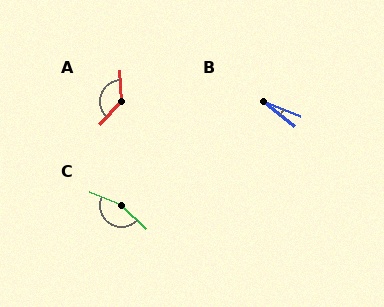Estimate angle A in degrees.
Approximately 133 degrees.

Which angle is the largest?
C, at approximately 159 degrees.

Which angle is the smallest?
B, at approximately 18 degrees.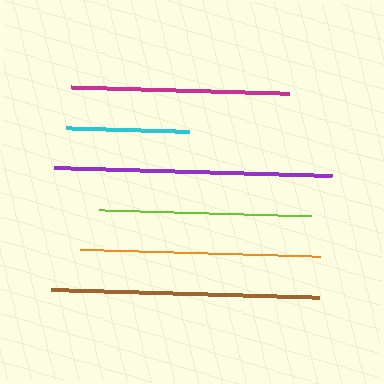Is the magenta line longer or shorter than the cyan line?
The magenta line is longer than the cyan line.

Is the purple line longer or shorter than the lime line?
The purple line is longer than the lime line.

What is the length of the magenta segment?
The magenta segment is approximately 218 pixels long.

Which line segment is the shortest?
The cyan line is the shortest at approximately 123 pixels.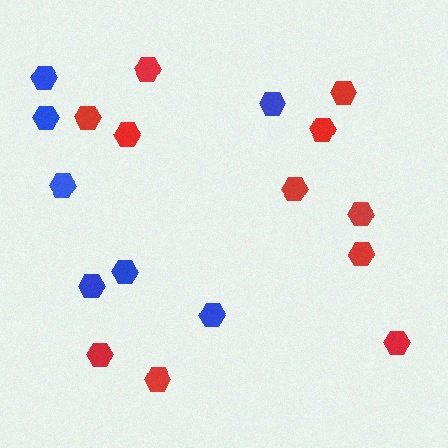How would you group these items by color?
There are 2 groups: one group of blue hexagons (7) and one group of red hexagons (11).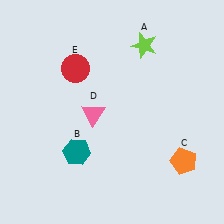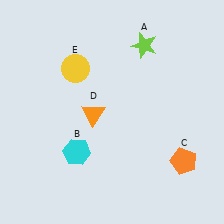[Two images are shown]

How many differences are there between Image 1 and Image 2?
There are 3 differences between the two images.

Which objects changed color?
B changed from teal to cyan. D changed from pink to orange. E changed from red to yellow.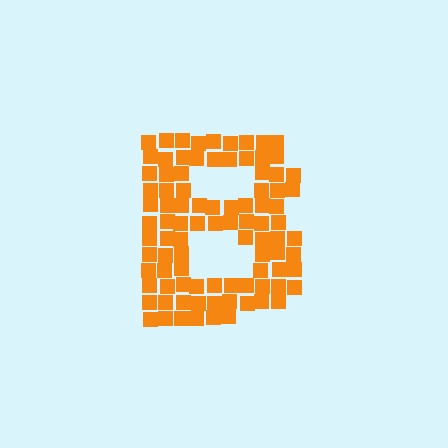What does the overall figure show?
The overall figure shows the letter B.